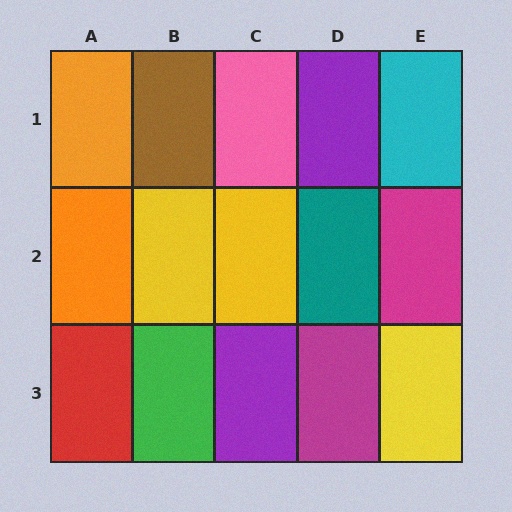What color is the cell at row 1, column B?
Brown.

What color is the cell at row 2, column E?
Magenta.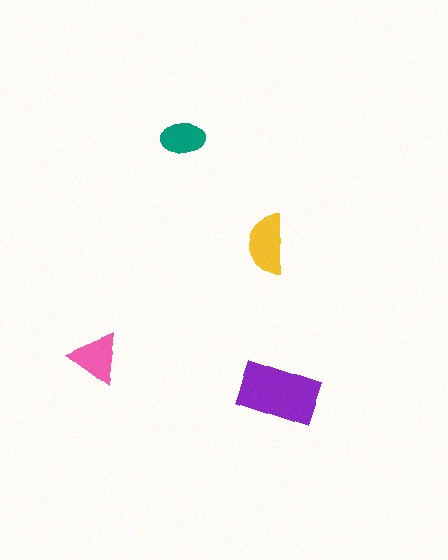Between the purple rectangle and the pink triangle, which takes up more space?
The purple rectangle.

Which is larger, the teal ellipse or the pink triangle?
The pink triangle.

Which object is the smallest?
The teal ellipse.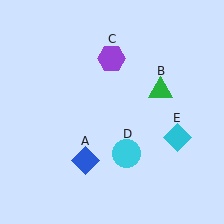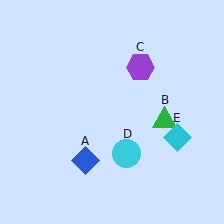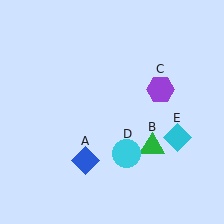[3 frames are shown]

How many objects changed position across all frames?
2 objects changed position: green triangle (object B), purple hexagon (object C).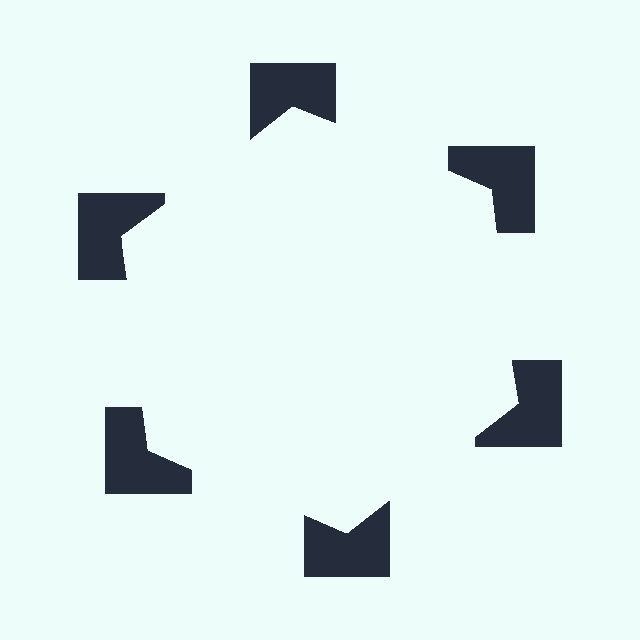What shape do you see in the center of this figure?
An illusory hexagon — its edges are inferred from the aligned wedge cuts in the notched squares, not physically drawn.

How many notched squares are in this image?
There are 6 — one at each vertex of the illusory hexagon.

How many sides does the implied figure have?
6 sides.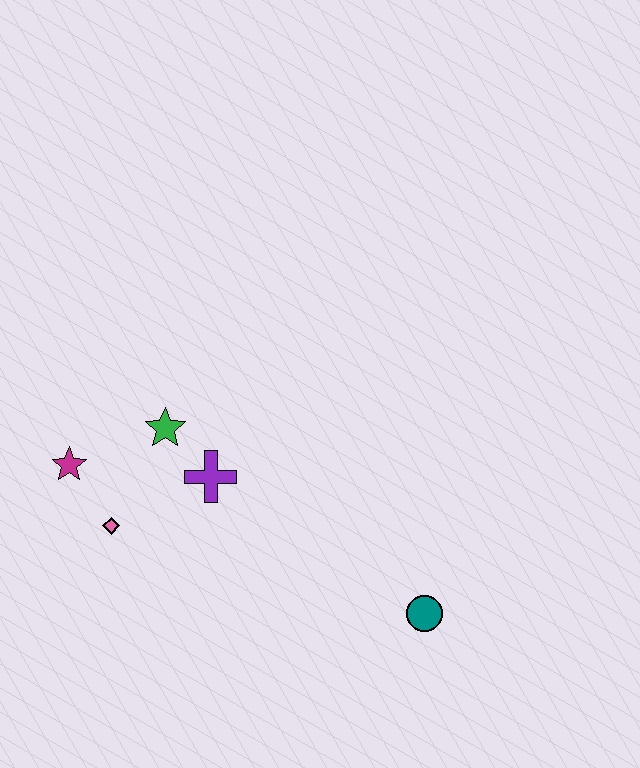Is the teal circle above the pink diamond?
No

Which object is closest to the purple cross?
The green star is closest to the purple cross.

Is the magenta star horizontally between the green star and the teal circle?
No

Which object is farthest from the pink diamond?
The teal circle is farthest from the pink diamond.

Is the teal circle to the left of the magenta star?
No